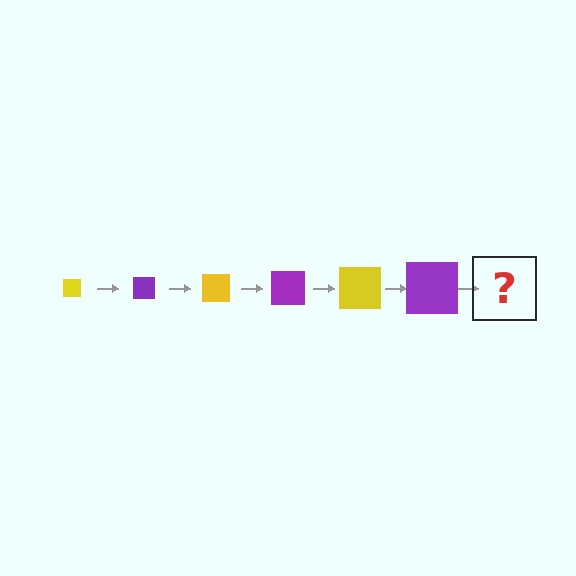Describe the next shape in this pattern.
It should be a yellow square, larger than the previous one.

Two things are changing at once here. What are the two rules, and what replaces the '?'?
The two rules are that the square grows larger each step and the color cycles through yellow and purple. The '?' should be a yellow square, larger than the previous one.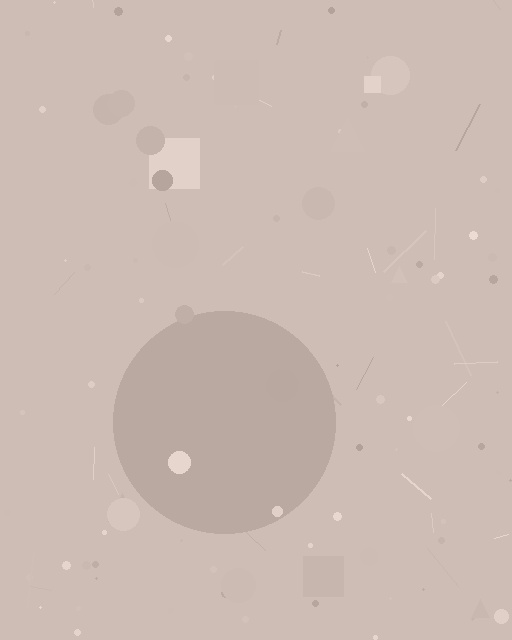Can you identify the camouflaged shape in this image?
The camouflaged shape is a circle.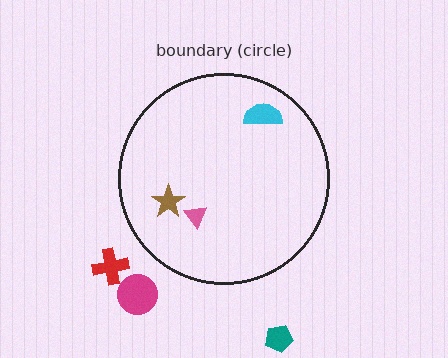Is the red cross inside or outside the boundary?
Outside.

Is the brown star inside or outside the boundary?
Inside.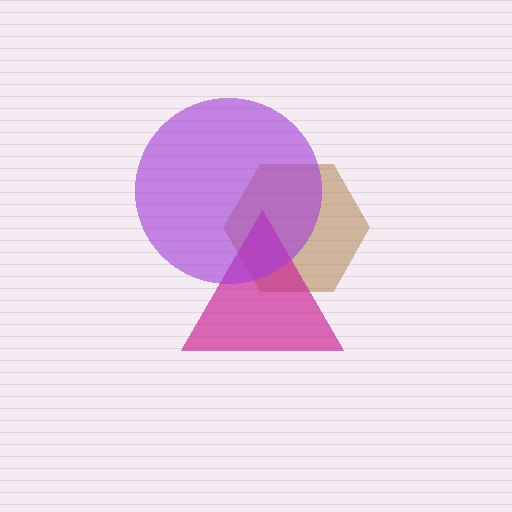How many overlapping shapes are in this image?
There are 3 overlapping shapes in the image.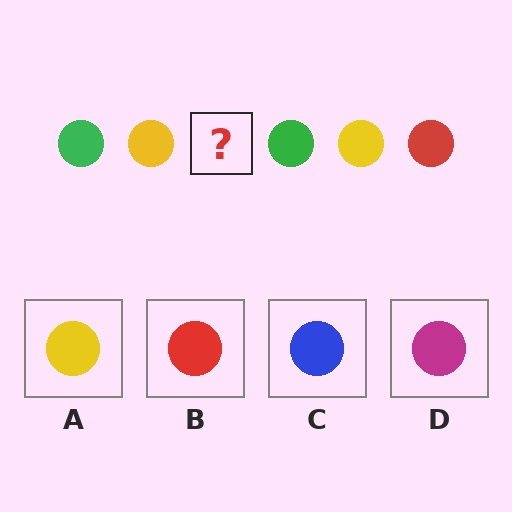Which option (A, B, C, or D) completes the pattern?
B.